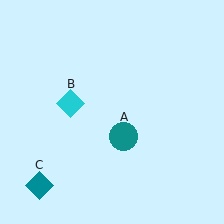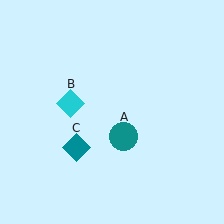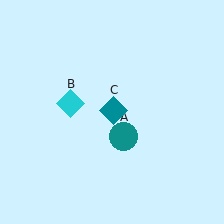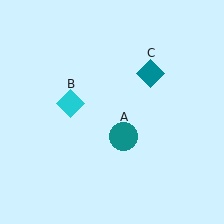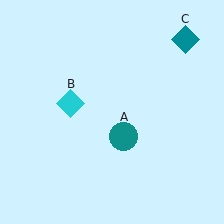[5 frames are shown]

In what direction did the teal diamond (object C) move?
The teal diamond (object C) moved up and to the right.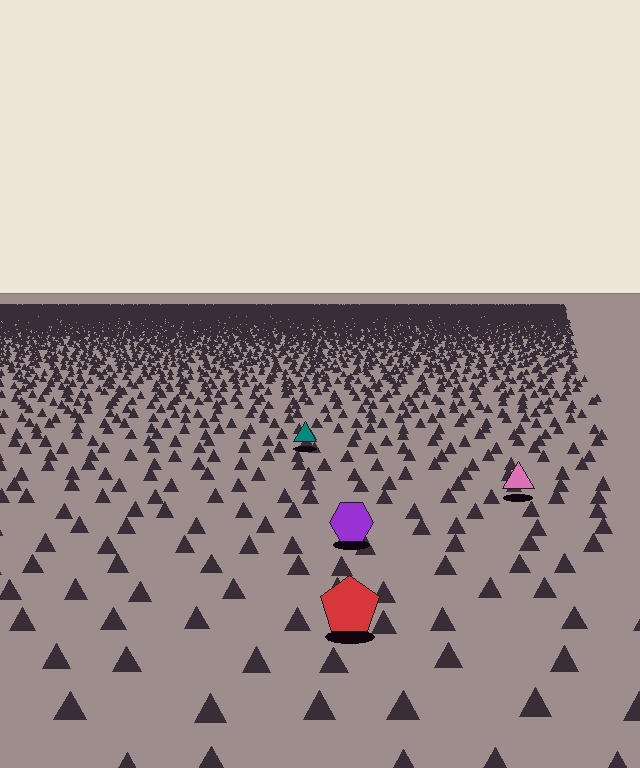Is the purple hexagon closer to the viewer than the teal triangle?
Yes. The purple hexagon is closer — you can tell from the texture gradient: the ground texture is coarser near it.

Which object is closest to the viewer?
The red pentagon is closest. The texture marks near it are larger and more spread out.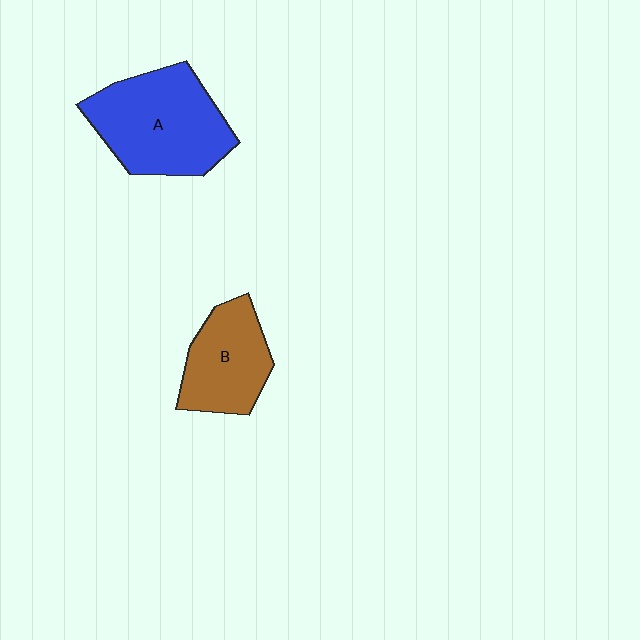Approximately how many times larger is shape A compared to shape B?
Approximately 1.5 times.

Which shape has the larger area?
Shape A (blue).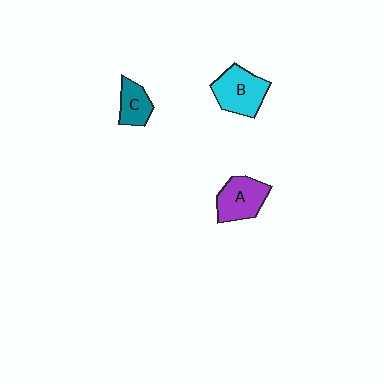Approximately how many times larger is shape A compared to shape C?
Approximately 1.6 times.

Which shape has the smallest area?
Shape C (teal).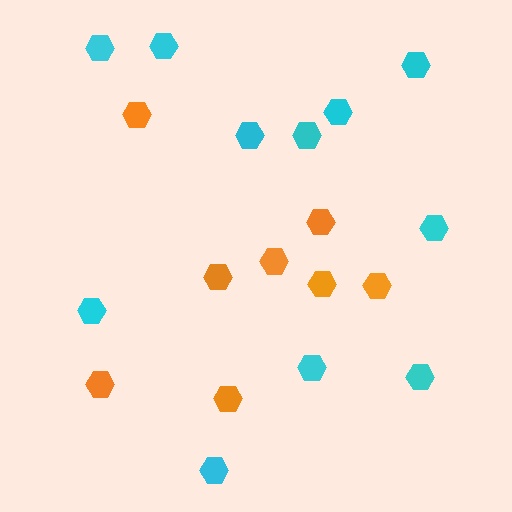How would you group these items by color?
There are 2 groups: one group of cyan hexagons (11) and one group of orange hexagons (8).